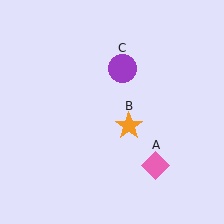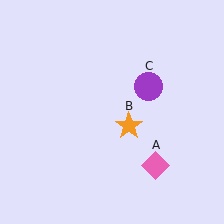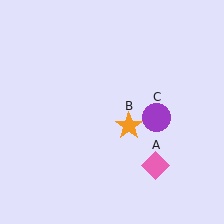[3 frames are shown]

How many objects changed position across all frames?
1 object changed position: purple circle (object C).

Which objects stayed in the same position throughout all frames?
Pink diamond (object A) and orange star (object B) remained stationary.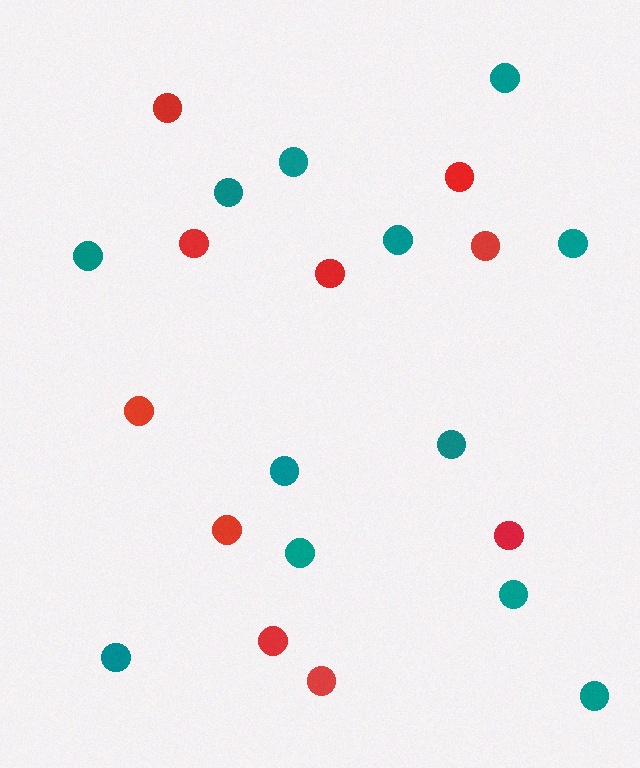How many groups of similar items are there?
There are 2 groups: one group of red circles (10) and one group of teal circles (12).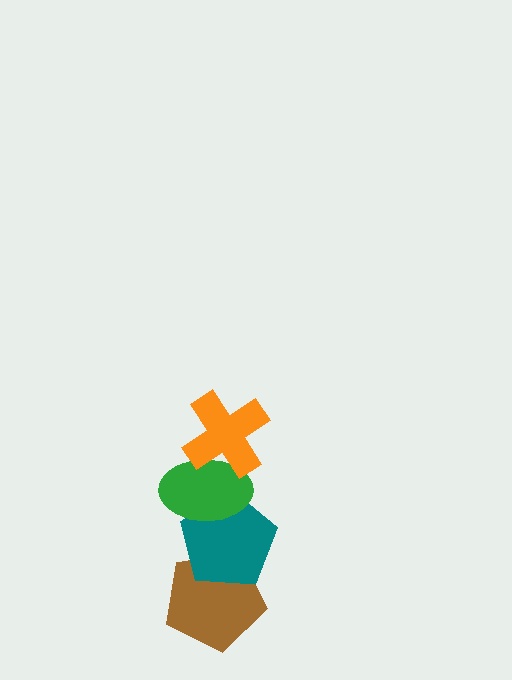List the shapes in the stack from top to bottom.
From top to bottom: the orange cross, the green ellipse, the teal pentagon, the brown pentagon.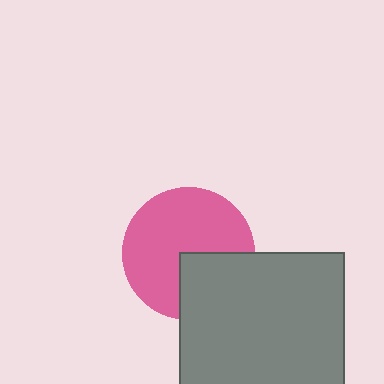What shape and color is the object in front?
The object in front is a gray square.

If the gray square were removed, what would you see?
You would see the complete pink circle.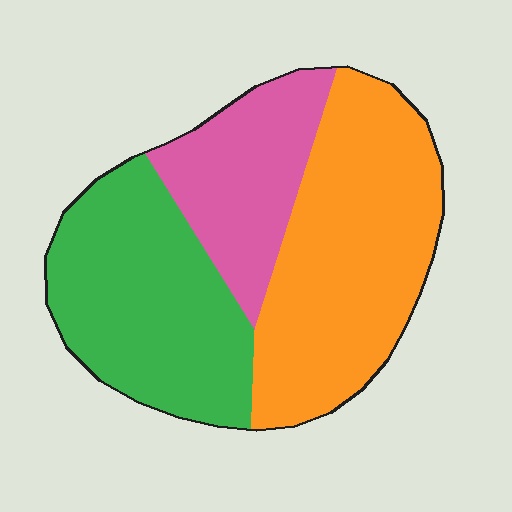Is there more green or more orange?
Orange.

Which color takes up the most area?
Orange, at roughly 45%.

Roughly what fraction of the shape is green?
Green takes up between a third and a half of the shape.